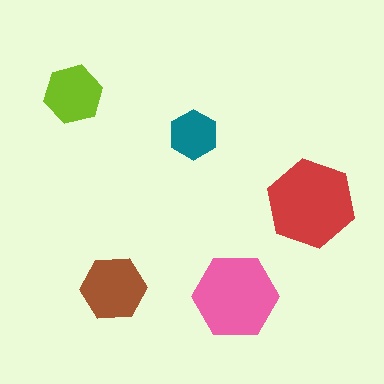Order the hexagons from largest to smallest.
the red one, the pink one, the brown one, the lime one, the teal one.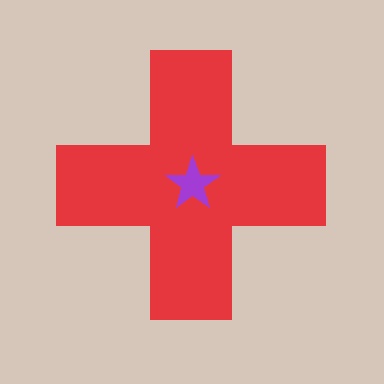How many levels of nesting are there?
2.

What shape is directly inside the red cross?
The purple star.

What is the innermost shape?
The purple star.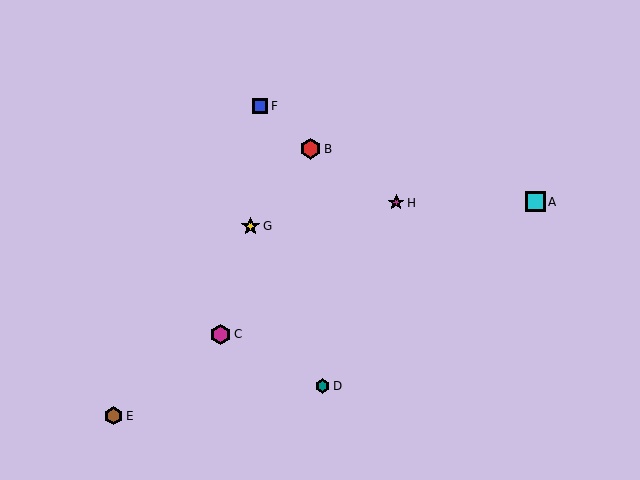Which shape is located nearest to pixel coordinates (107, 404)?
The brown hexagon (labeled E) at (113, 416) is nearest to that location.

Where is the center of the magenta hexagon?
The center of the magenta hexagon is at (221, 334).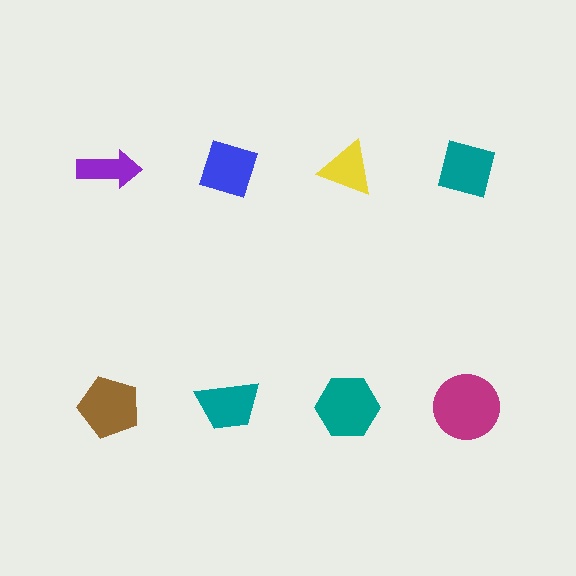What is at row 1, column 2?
A blue diamond.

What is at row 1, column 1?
A purple arrow.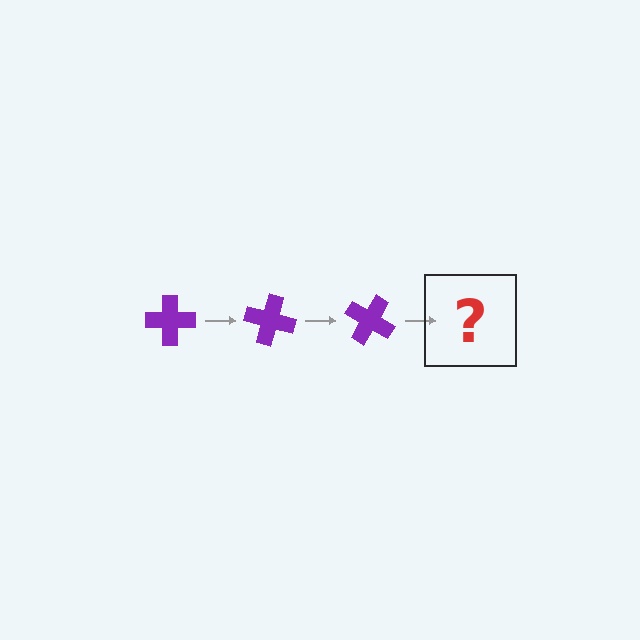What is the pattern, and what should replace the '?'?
The pattern is that the cross rotates 15 degrees each step. The '?' should be a purple cross rotated 45 degrees.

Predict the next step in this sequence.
The next step is a purple cross rotated 45 degrees.